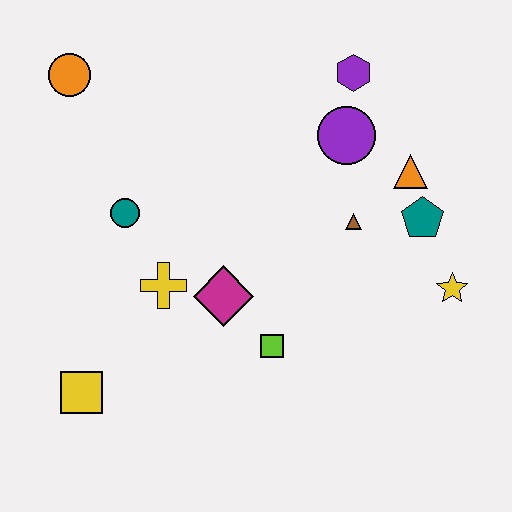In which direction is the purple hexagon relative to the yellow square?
The purple hexagon is above the yellow square.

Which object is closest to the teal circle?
The yellow cross is closest to the teal circle.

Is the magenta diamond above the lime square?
Yes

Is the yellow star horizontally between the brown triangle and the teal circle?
No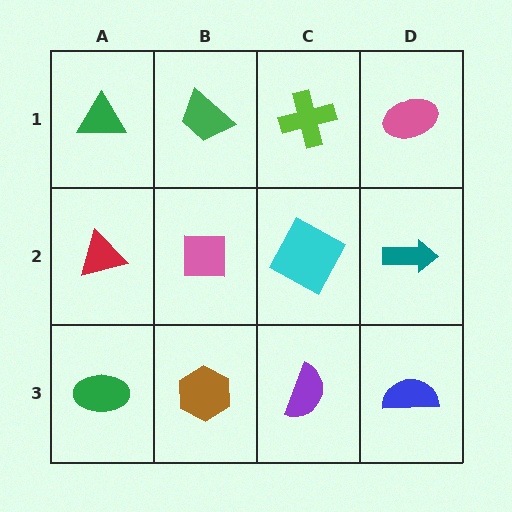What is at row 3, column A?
A green ellipse.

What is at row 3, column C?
A purple semicircle.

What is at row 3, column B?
A brown hexagon.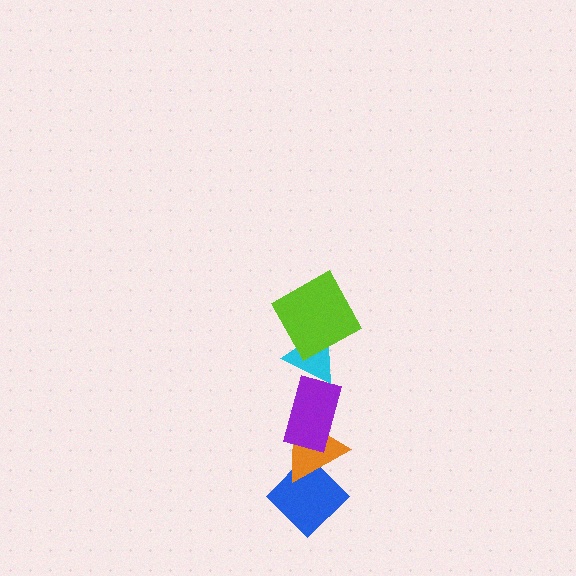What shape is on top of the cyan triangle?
The lime square is on top of the cyan triangle.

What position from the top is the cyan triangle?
The cyan triangle is 2nd from the top.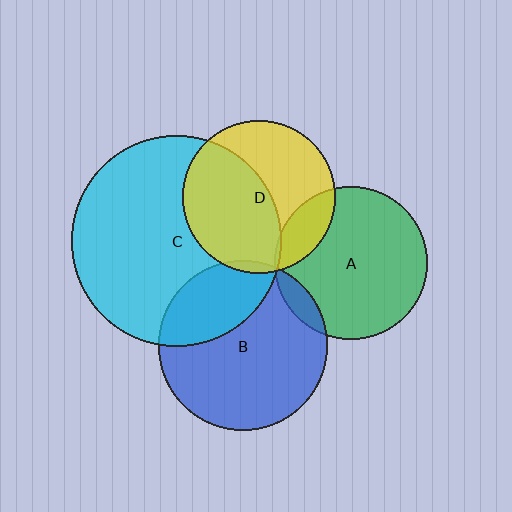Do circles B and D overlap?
Yes.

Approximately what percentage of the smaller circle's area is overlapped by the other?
Approximately 5%.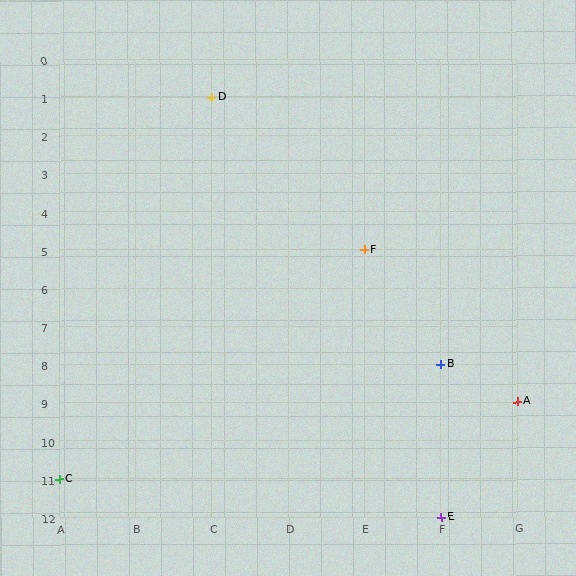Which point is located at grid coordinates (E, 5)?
Point F is at (E, 5).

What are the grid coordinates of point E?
Point E is at grid coordinates (F, 12).